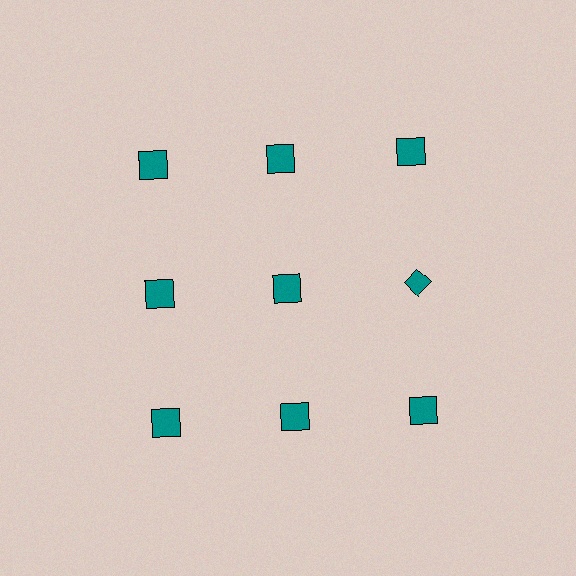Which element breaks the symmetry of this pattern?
The teal diamond in the second row, center column breaks the symmetry. All other shapes are teal squares.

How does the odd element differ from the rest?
It has a different shape: diamond instead of square.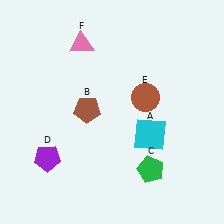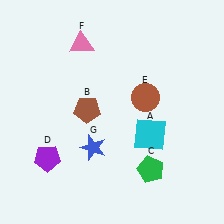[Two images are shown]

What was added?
A blue star (G) was added in Image 2.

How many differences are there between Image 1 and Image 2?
There is 1 difference between the two images.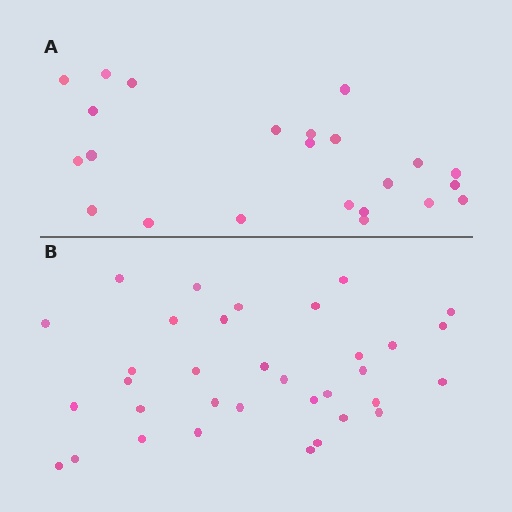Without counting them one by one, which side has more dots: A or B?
Region B (the bottom region) has more dots.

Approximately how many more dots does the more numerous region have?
Region B has roughly 12 or so more dots than region A.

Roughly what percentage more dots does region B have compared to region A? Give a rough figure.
About 50% more.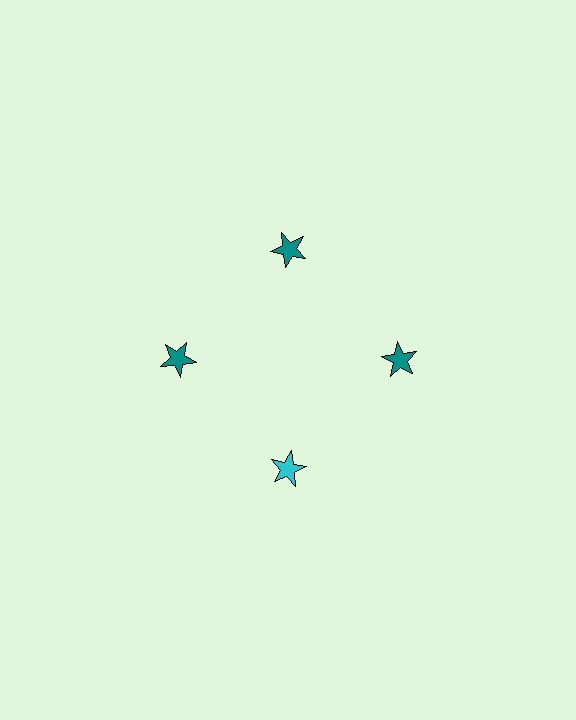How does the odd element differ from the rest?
It has a different color: cyan instead of teal.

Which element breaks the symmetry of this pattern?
The cyan star at roughly the 6 o'clock position breaks the symmetry. All other shapes are teal stars.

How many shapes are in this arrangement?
There are 4 shapes arranged in a ring pattern.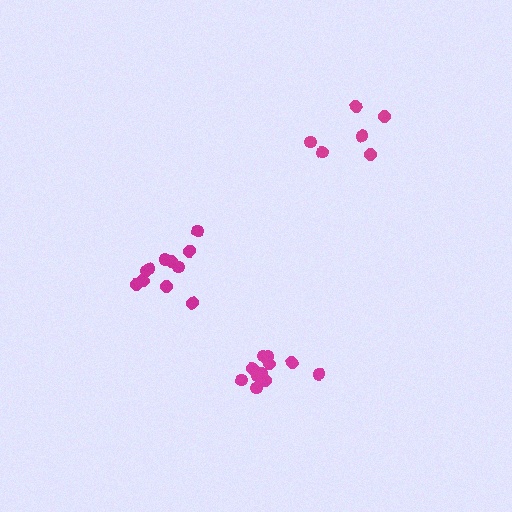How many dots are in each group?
Group 1: 12 dots, Group 2: 6 dots, Group 3: 11 dots (29 total).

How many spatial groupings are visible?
There are 3 spatial groupings.